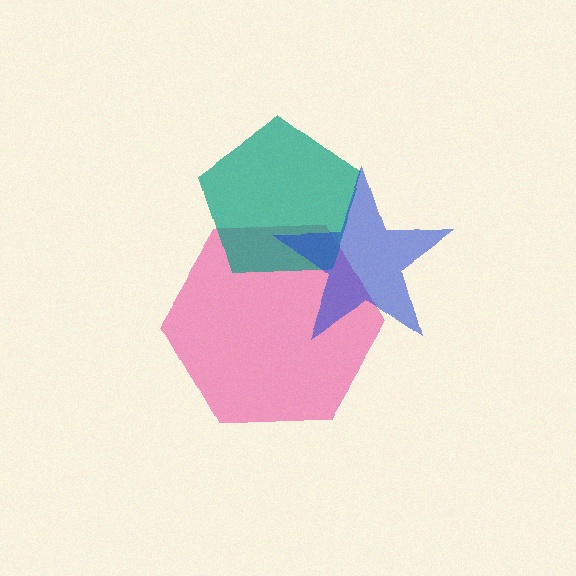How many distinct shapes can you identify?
There are 3 distinct shapes: a pink hexagon, a teal pentagon, a blue star.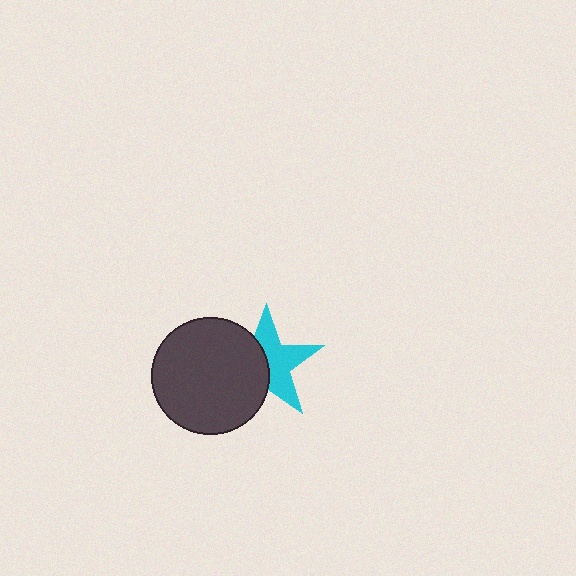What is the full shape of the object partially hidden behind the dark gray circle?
The partially hidden object is a cyan star.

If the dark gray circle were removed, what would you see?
You would see the complete cyan star.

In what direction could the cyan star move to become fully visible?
The cyan star could move right. That would shift it out from behind the dark gray circle entirely.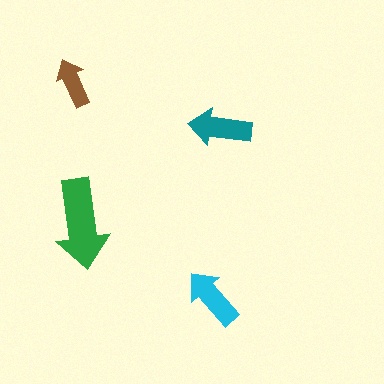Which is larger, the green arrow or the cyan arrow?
The green one.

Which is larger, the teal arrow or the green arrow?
The green one.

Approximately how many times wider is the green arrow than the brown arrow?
About 2 times wider.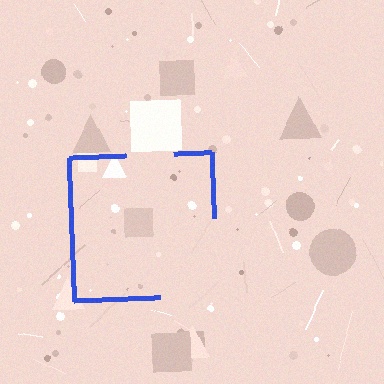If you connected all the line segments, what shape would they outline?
They would outline a square.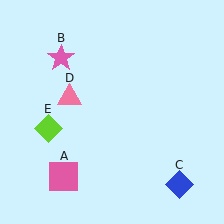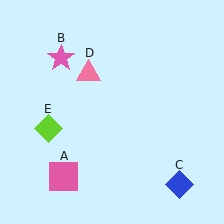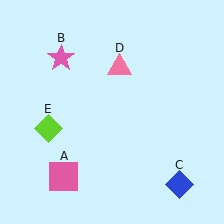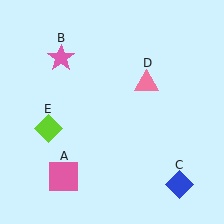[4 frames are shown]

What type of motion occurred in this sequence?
The pink triangle (object D) rotated clockwise around the center of the scene.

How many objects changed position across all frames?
1 object changed position: pink triangle (object D).